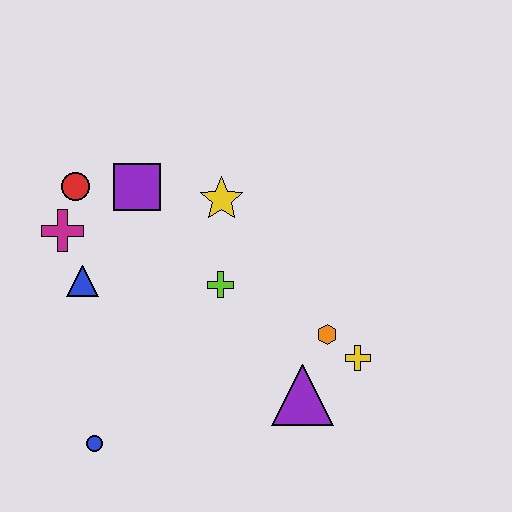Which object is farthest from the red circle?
The yellow cross is farthest from the red circle.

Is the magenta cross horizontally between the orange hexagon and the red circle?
No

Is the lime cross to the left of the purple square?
No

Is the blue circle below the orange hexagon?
Yes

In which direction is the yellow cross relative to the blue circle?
The yellow cross is to the right of the blue circle.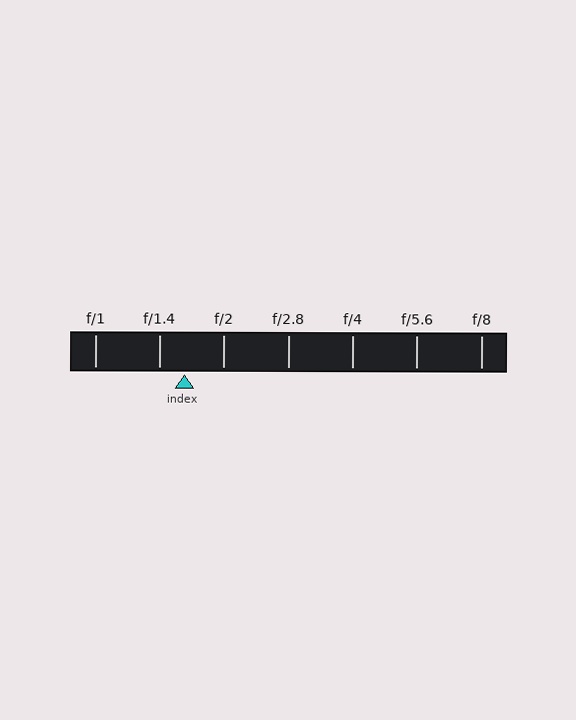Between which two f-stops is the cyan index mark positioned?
The index mark is between f/1.4 and f/2.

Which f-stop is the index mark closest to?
The index mark is closest to f/1.4.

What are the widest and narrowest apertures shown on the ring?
The widest aperture shown is f/1 and the narrowest is f/8.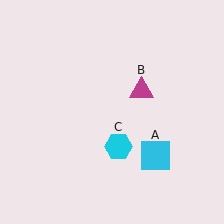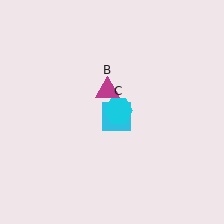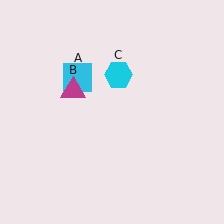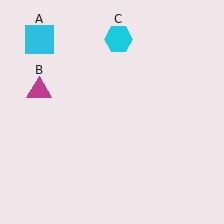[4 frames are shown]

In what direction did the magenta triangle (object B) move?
The magenta triangle (object B) moved left.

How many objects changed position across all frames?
3 objects changed position: cyan square (object A), magenta triangle (object B), cyan hexagon (object C).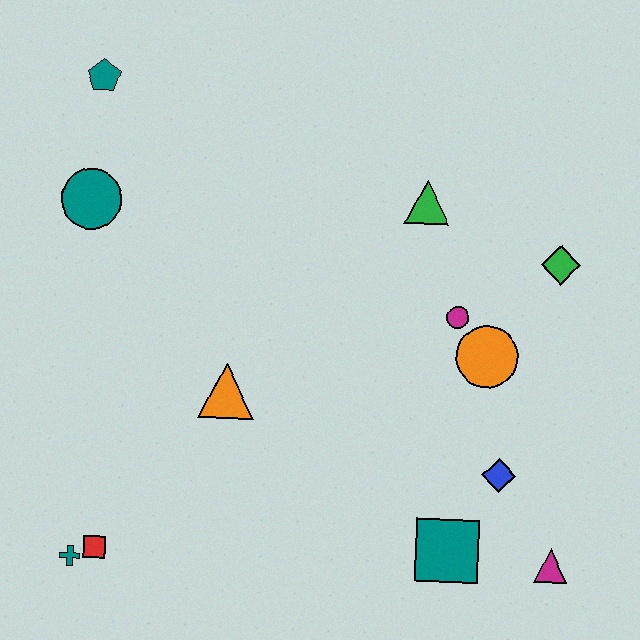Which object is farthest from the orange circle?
The teal pentagon is farthest from the orange circle.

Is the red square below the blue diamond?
Yes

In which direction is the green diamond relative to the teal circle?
The green diamond is to the right of the teal circle.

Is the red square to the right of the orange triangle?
No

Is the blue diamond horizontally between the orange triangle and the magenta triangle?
Yes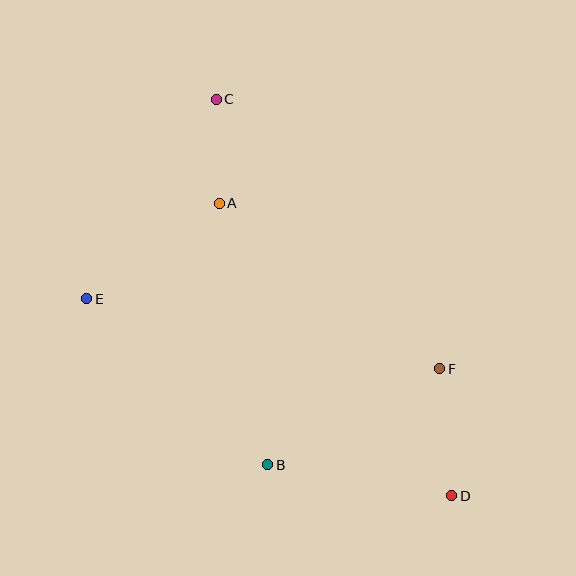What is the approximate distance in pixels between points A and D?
The distance between A and D is approximately 373 pixels.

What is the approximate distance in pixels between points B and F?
The distance between B and F is approximately 197 pixels.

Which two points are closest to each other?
Points A and C are closest to each other.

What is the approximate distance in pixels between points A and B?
The distance between A and B is approximately 266 pixels.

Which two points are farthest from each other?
Points C and D are farthest from each other.